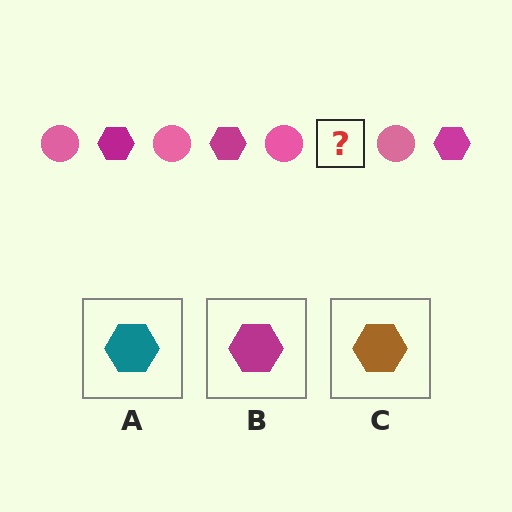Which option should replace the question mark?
Option B.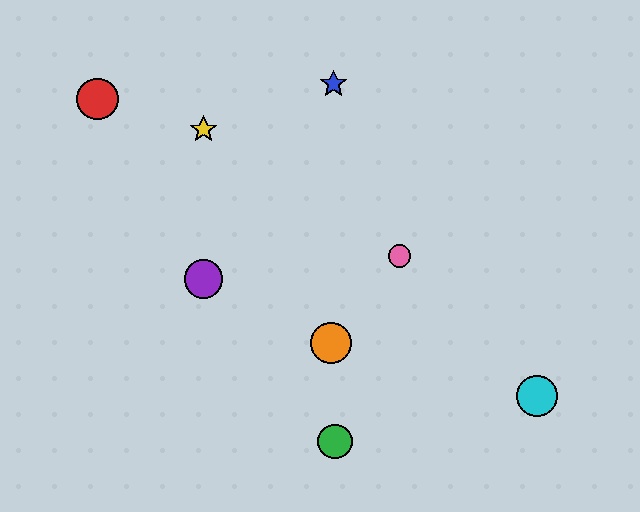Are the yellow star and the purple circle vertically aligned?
Yes, both are at x≈204.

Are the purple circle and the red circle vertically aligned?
No, the purple circle is at x≈204 and the red circle is at x≈98.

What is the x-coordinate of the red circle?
The red circle is at x≈98.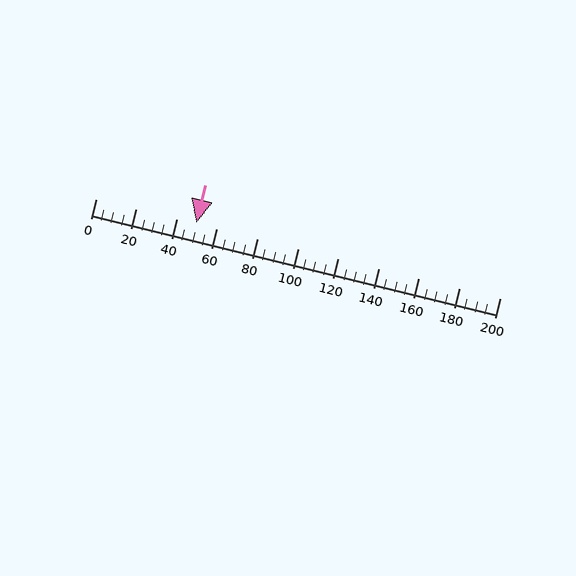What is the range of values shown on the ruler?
The ruler shows values from 0 to 200.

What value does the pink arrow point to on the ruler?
The pink arrow points to approximately 50.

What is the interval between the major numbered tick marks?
The major tick marks are spaced 20 units apart.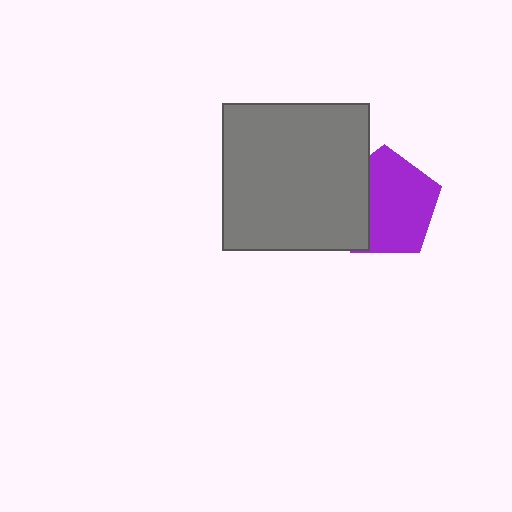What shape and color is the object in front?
The object in front is a gray square.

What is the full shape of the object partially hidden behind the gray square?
The partially hidden object is a purple pentagon.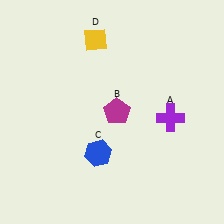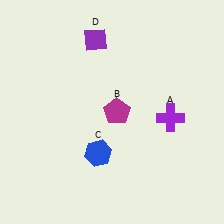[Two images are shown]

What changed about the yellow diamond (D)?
In Image 1, D is yellow. In Image 2, it changed to purple.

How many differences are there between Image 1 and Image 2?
There is 1 difference between the two images.